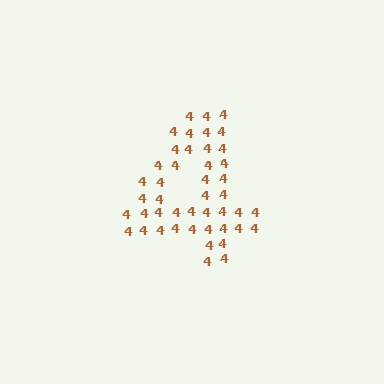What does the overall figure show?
The overall figure shows the digit 4.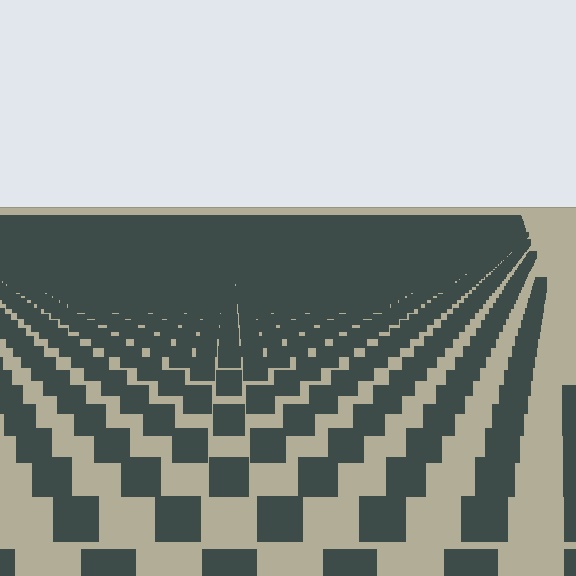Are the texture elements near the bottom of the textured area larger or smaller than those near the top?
Larger. Near the bottom, elements are closer to the viewer and appear at a bigger on-screen size.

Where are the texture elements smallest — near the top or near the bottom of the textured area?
Near the top.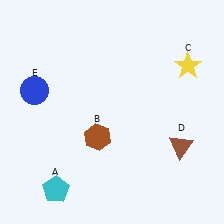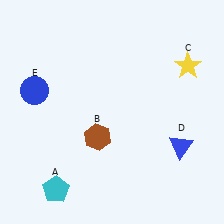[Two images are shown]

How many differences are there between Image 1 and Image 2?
There is 1 difference between the two images.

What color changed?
The triangle (D) changed from brown in Image 1 to blue in Image 2.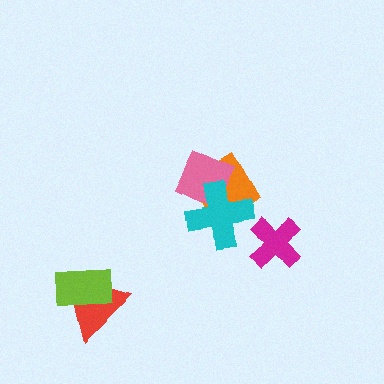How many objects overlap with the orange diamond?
2 objects overlap with the orange diamond.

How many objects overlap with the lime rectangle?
1 object overlaps with the lime rectangle.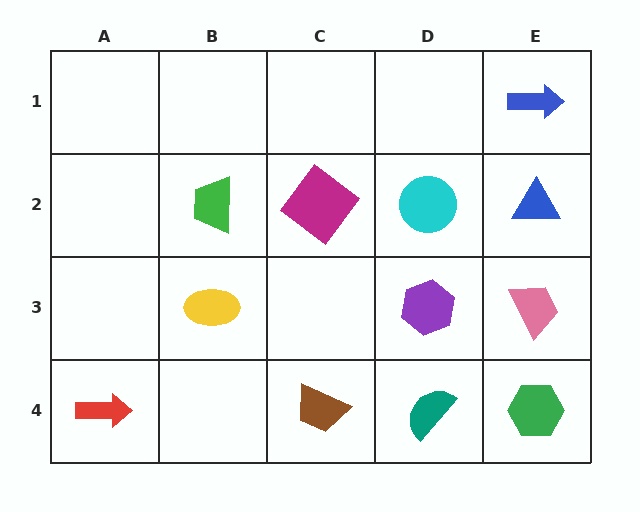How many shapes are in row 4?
4 shapes.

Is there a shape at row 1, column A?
No, that cell is empty.